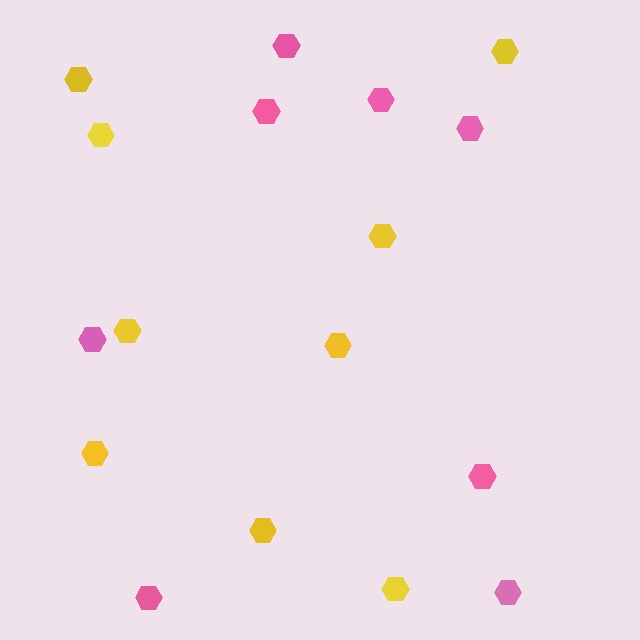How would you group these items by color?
There are 2 groups: one group of yellow hexagons (9) and one group of pink hexagons (8).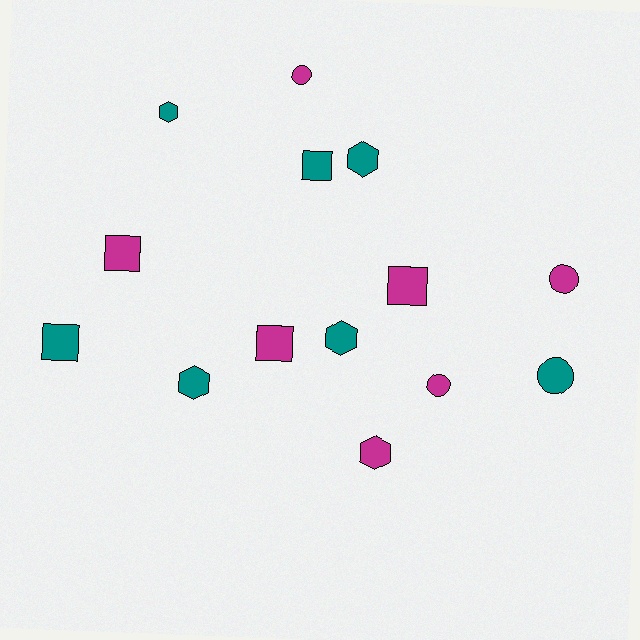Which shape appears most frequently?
Square, with 5 objects.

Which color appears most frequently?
Teal, with 7 objects.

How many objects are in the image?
There are 14 objects.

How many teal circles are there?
There is 1 teal circle.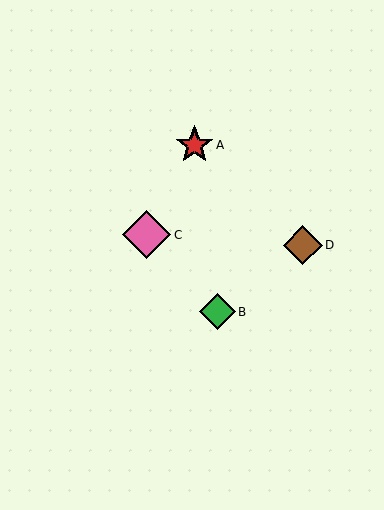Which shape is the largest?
The pink diamond (labeled C) is the largest.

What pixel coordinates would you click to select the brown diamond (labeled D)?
Click at (303, 245) to select the brown diamond D.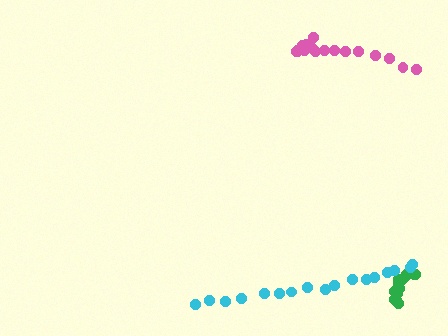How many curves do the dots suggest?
There are 3 distinct paths.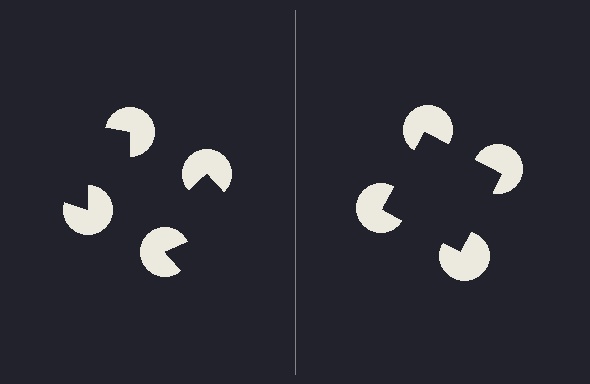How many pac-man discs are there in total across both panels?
8 — 4 on each side.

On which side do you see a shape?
An illusory square appears on the right side. On the left side the wedge cuts are rotated, so no coherent shape forms.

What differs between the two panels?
The pac-man discs are positioned identically on both sides; only the wedge orientations differ. On the right they align to a square; on the left they are misaligned.